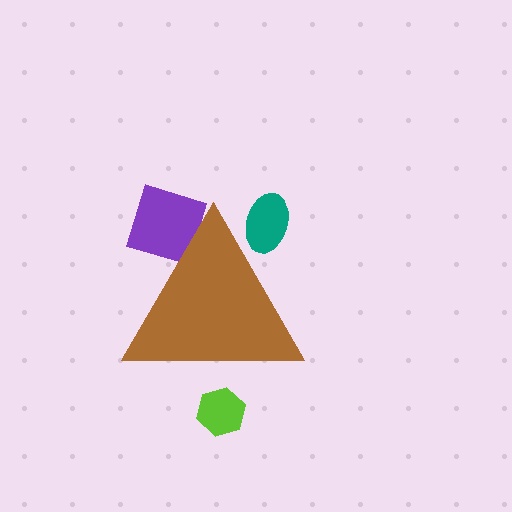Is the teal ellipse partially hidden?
Yes, the teal ellipse is partially hidden behind the brown triangle.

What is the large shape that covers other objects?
A brown triangle.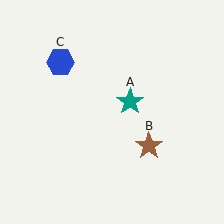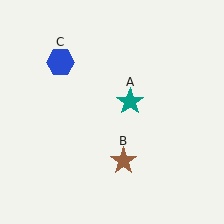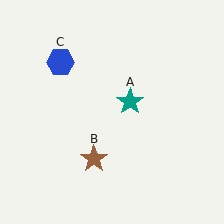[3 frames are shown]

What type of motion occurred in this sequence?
The brown star (object B) rotated clockwise around the center of the scene.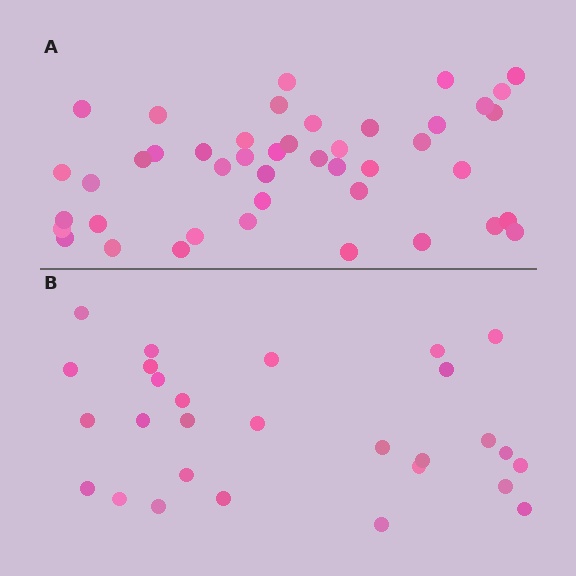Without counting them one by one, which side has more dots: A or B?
Region A (the top region) has more dots.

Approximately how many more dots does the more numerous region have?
Region A has approximately 15 more dots than region B.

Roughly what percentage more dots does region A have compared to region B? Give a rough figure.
About 55% more.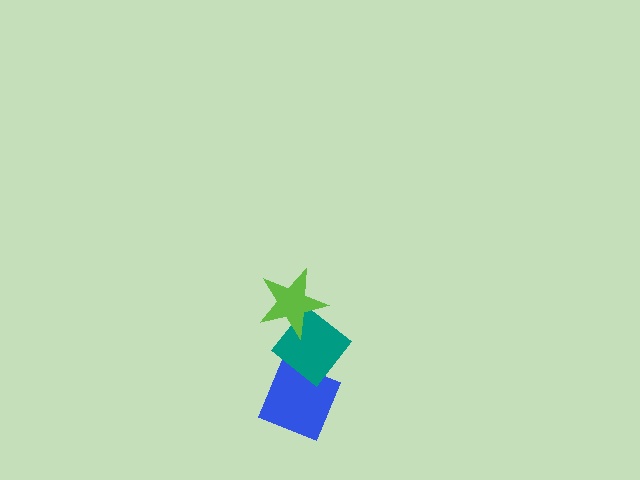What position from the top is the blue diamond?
The blue diamond is 3rd from the top.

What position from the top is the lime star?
The lime star is 1st from the top.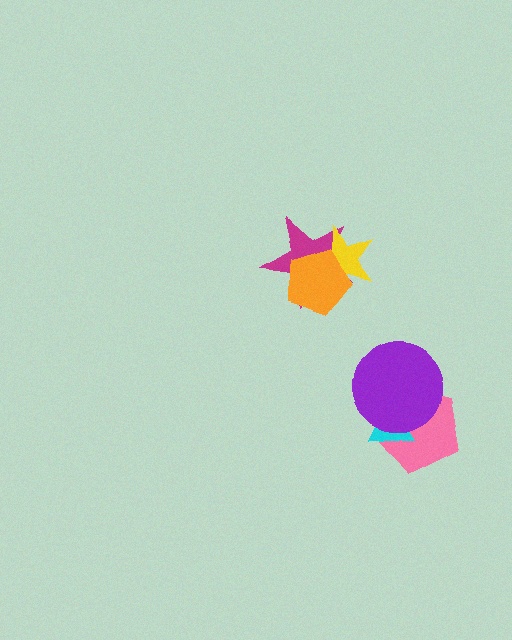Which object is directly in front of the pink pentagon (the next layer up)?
The cyan triangle is directly in front of the pink pentagon.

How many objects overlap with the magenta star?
2 objects overlap with the magenta star.